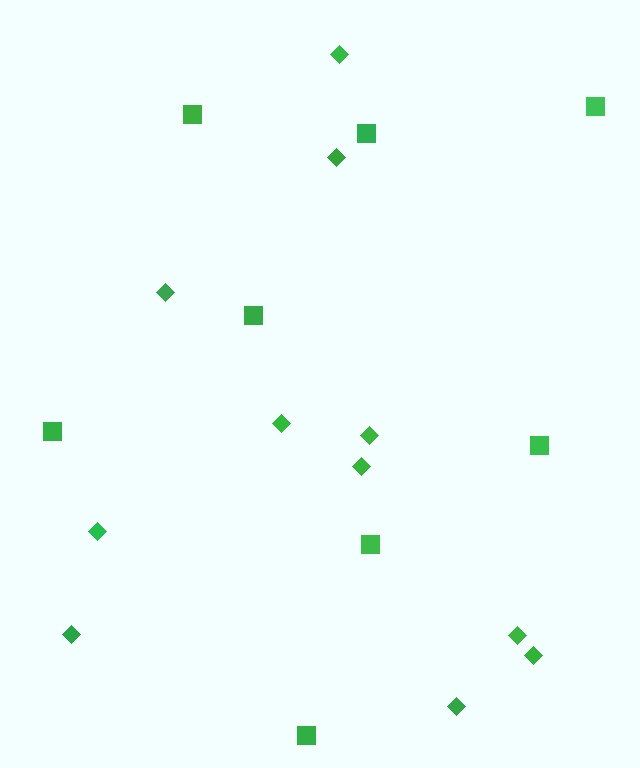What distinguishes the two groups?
There are 2 groups: one group of diamonds (11) and one group of squares (8).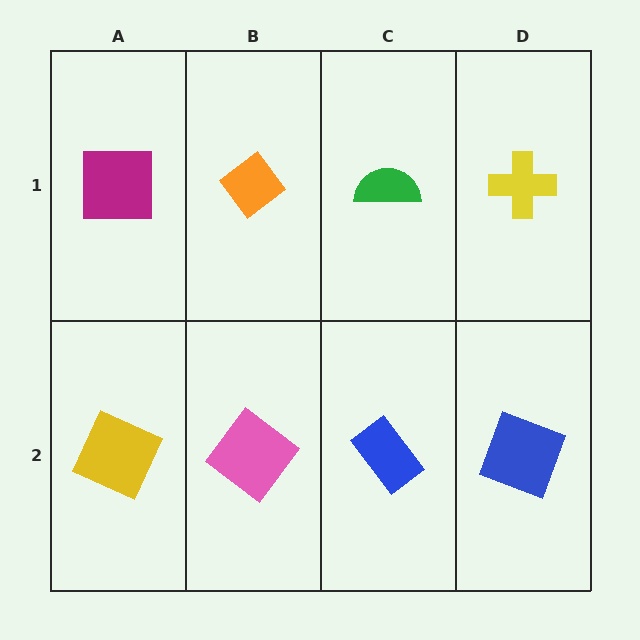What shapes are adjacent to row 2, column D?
A yellow cross (row 1, column D), a blue rectangle (row 2, column C).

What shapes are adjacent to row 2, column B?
An orange diamond (row 1, column B), a yellow square (row 2, column A), a blue rectangle (row 2, column C).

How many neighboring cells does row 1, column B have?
3.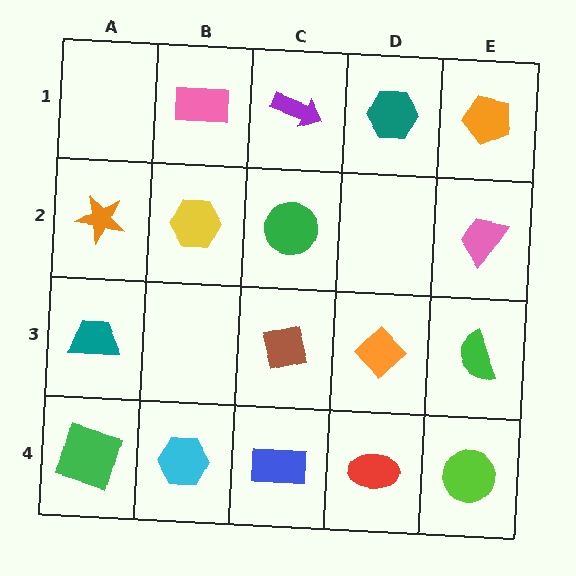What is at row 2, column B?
A yellow hexagon.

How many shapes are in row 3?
4 shapes.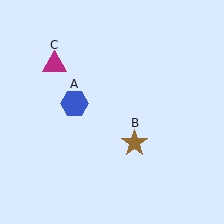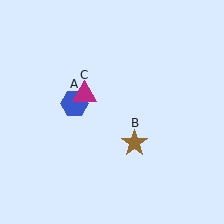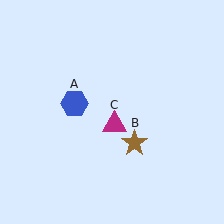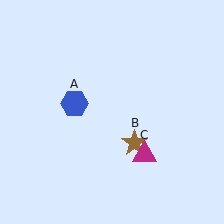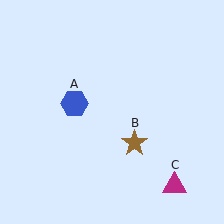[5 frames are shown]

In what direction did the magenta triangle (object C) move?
The magenta triangle (object C) moved down and to the right.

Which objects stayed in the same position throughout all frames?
Blue hexagon (object A) and brown star (object B) remained stationary.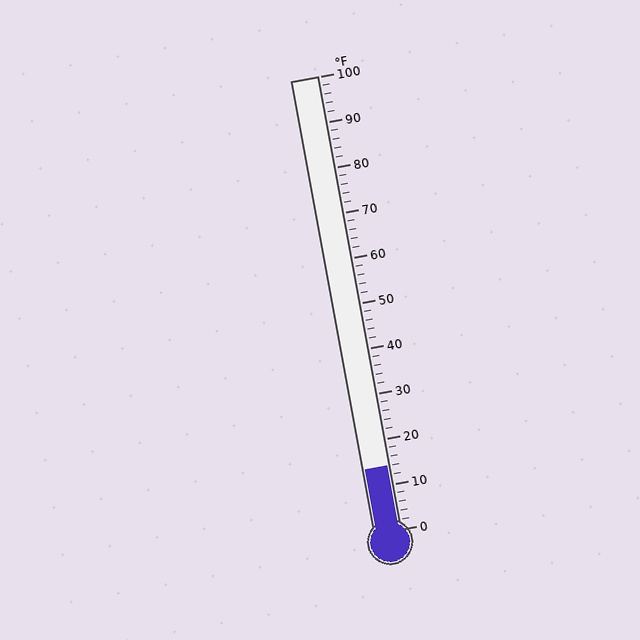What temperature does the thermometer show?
The thermometer shows approximately 14°F.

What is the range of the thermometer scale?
The thermometer scale ranges from 0°F to 100°F.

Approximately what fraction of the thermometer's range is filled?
The thermometer is filled to approximately 15% of its range.